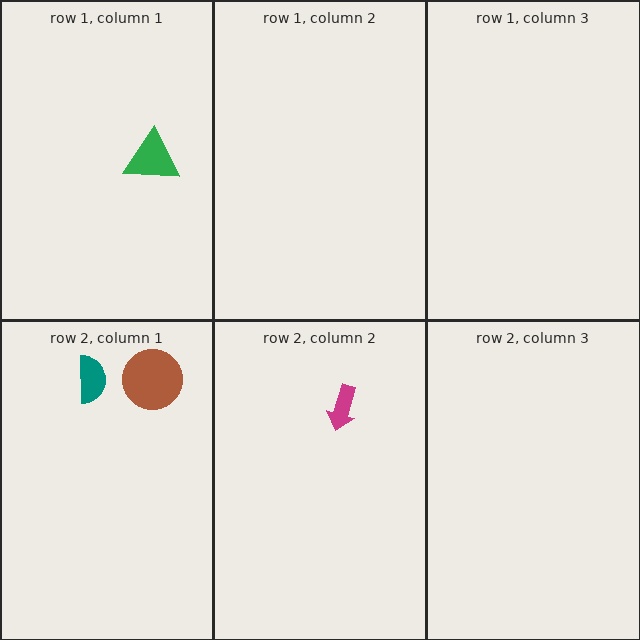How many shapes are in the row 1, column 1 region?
1.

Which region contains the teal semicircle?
The row 2, column 1 region.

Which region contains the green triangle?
The row 1, column 1 region.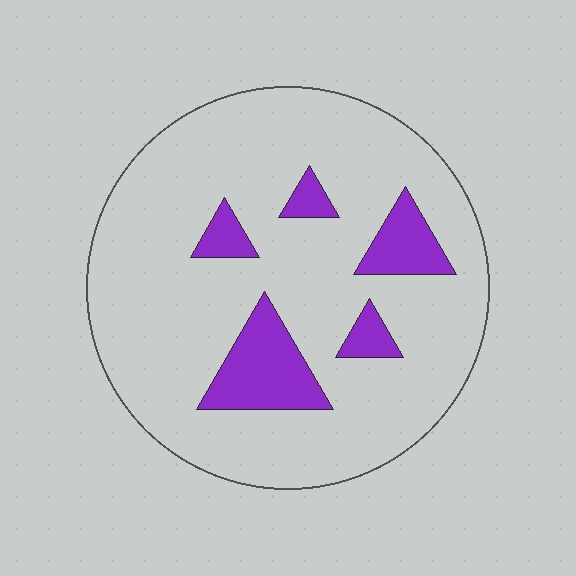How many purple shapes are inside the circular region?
5.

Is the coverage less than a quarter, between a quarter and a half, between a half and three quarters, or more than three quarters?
Less than a quarter.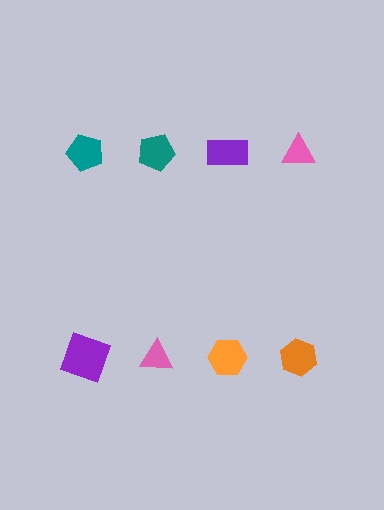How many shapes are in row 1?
4 shapes.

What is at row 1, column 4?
A pink triangle.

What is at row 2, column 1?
A purple square.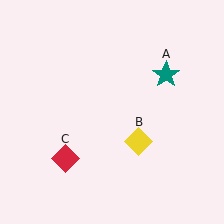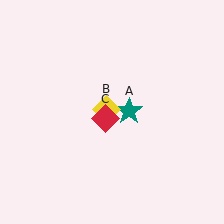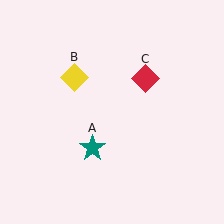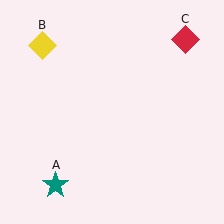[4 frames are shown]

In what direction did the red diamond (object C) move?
The red diamond (object C) moved up and to the right.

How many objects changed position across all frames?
3 objects changed position: teal star (object A), yellow diamond (object B), red diamond (object C).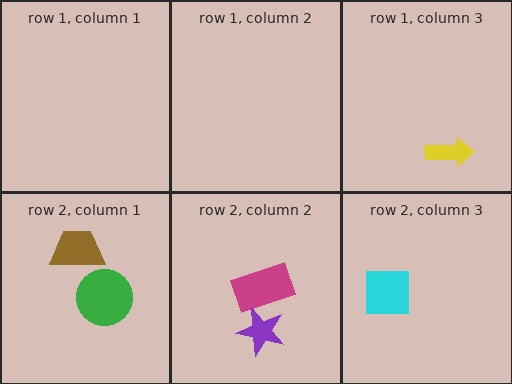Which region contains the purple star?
The row 2, column 2 region.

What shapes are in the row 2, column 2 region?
The magenta rectangle, the purple star.